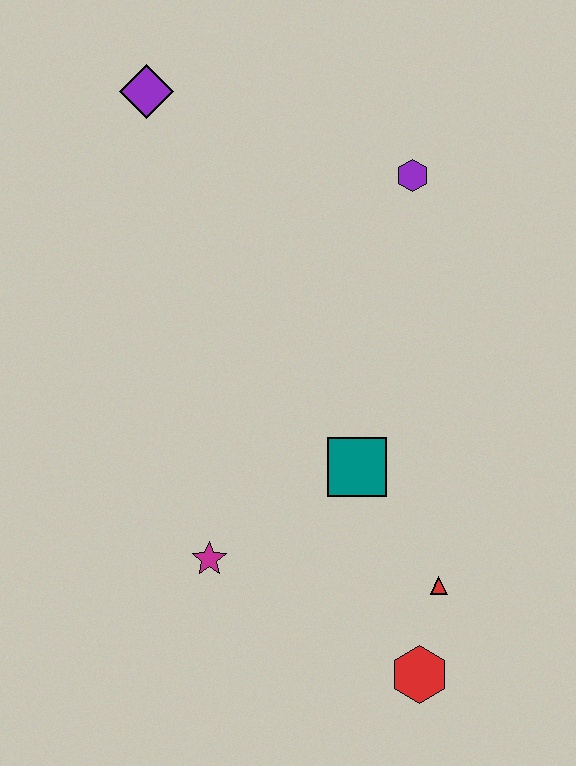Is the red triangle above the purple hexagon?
No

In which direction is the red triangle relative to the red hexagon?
The red triangle is above the red hexagon.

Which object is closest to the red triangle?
The red hexagon is closest to the red triangle.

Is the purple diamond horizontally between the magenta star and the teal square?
No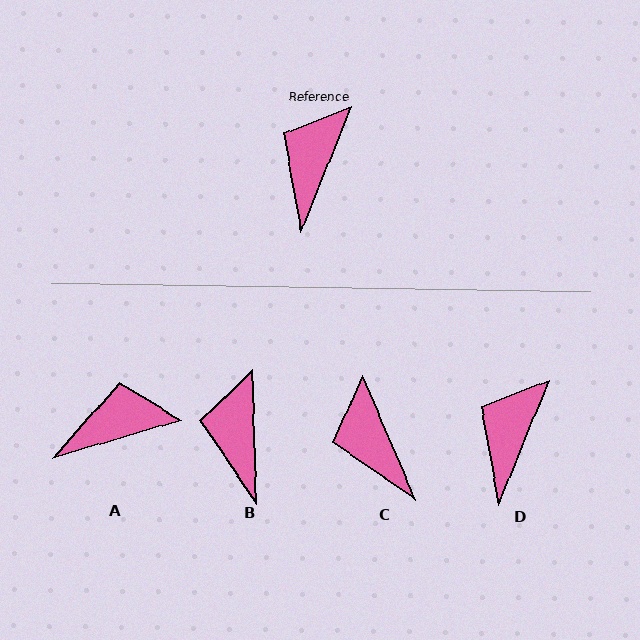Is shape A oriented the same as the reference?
No, it is off by about 52 degrees.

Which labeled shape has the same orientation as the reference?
D.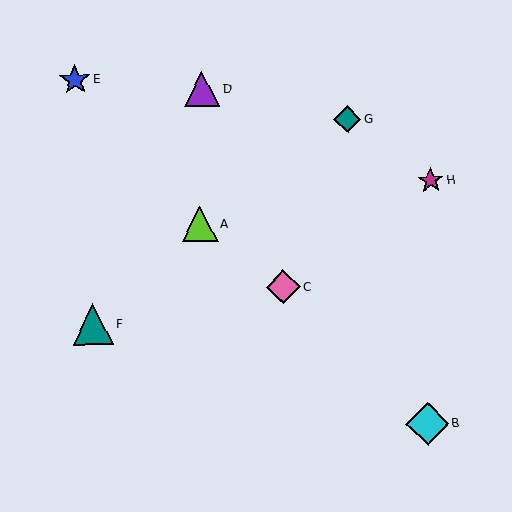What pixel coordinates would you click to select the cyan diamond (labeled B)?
Click at (428, 424) to select the cyan diamond B.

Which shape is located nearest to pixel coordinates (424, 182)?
The magenta star (labeled H) at (431, 181) is nearest to that location.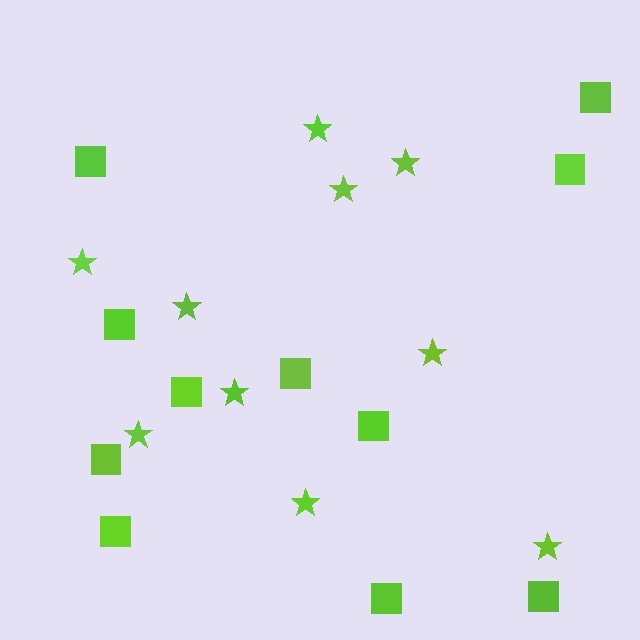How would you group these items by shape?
There are 2 groups: one group of stars (10) and one group of squares (11).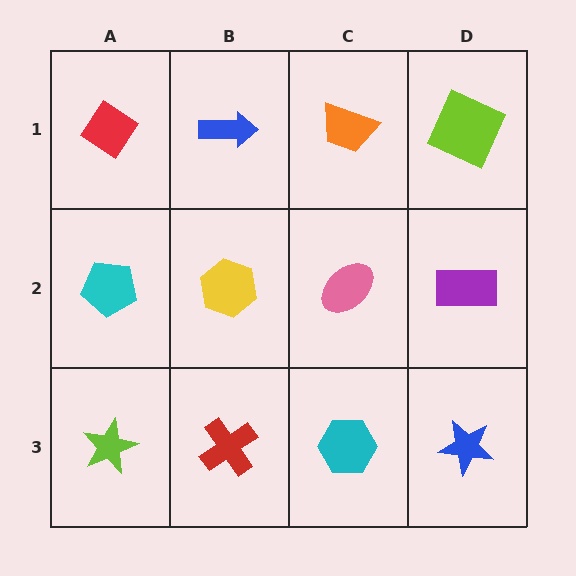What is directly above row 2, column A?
A red diamond.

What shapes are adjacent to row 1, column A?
A cyan pentagon (row 2, column A), a blue arrow (row 1, column B).